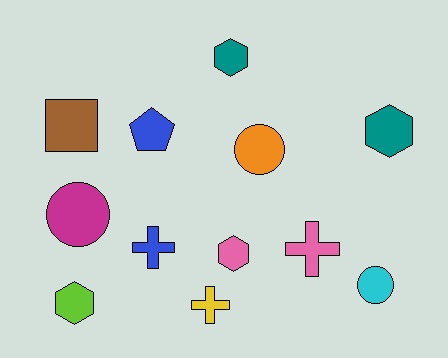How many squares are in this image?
There is 1 square.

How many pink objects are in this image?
There are 2 pink objects.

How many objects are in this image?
There are 12 objects.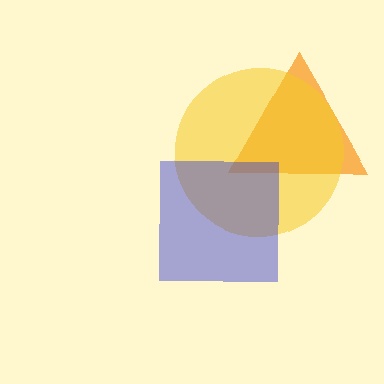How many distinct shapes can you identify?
There are 3 distinct shapes: an orange triangle, a yellow circle, a blue square.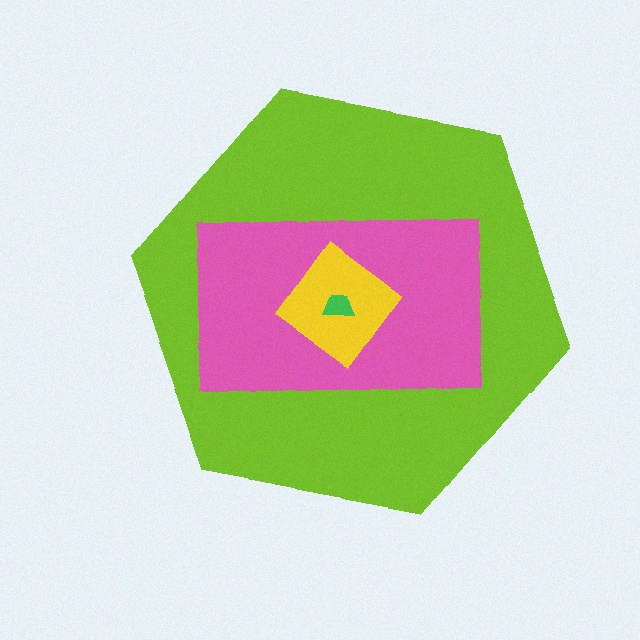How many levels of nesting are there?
4.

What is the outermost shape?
The lime hexagon.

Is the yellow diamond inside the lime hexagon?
Yes.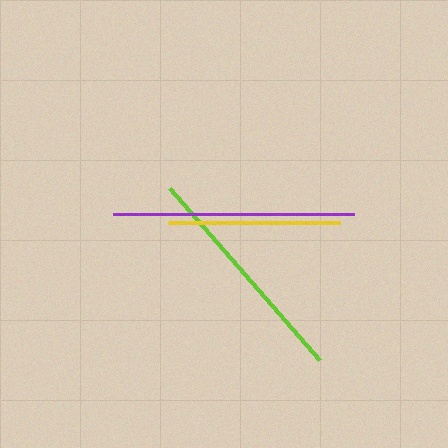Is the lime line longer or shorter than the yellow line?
The lime line is longer than the yellow line.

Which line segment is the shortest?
The yellow line is the shortest at approximately 172 pixels.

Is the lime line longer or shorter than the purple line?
The purple line is longer than the lime line.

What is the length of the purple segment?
The purple segment is approximately 241 pixels long.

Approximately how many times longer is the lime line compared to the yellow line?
The lime line is approximately 1.3 times the length of the yellow line.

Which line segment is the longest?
The purple line is the longest at approximately 241 pixels.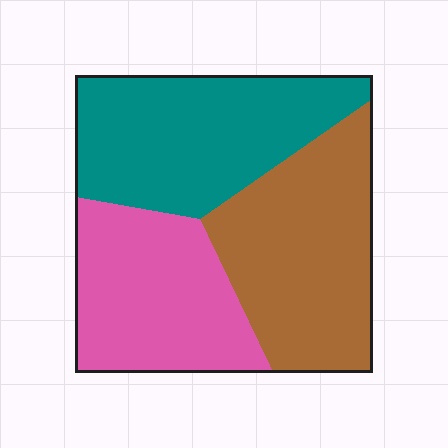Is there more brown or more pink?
Brown.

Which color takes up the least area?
Pink, at roughly 30%.